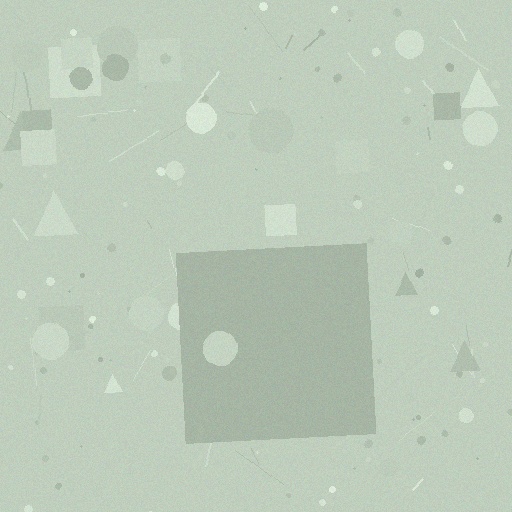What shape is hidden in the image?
A square is hidden in the image.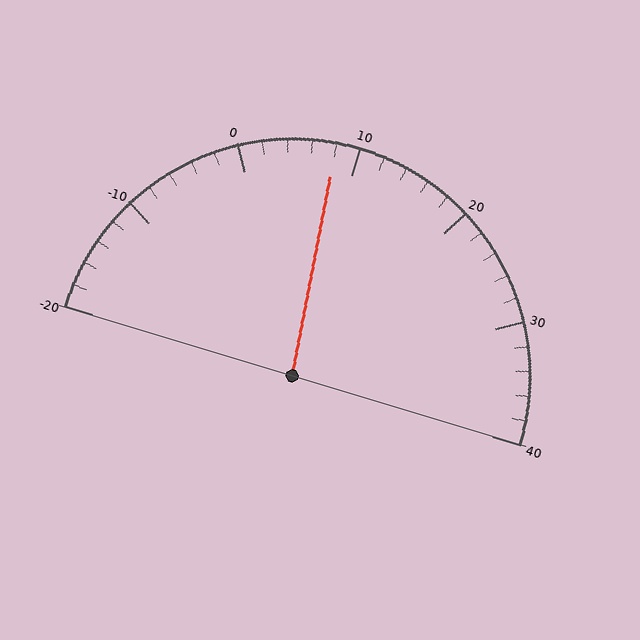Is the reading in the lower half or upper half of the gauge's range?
The reading is in the lower half of the range (-20 to 40).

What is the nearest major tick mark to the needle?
The nearest major tick mark is 10.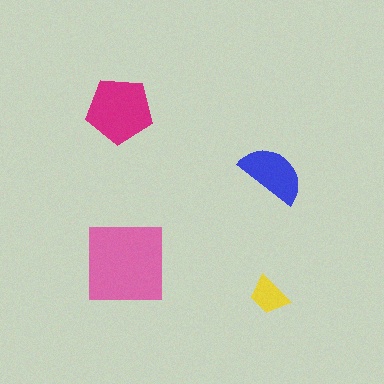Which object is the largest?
The pink square.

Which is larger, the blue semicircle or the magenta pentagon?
The magenta pentagon.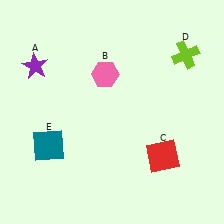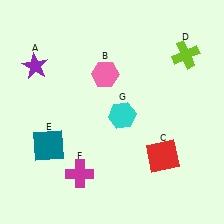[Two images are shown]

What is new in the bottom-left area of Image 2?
A magenta cross (F) was added in the bottom-left area of Image 2.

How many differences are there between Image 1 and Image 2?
There are 2 differences between the two images.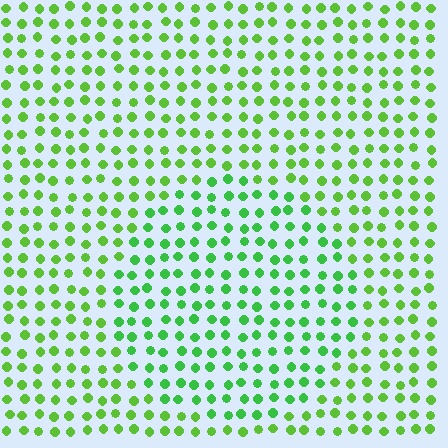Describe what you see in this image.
The image is filled with small lime elements in a uniform arrangement. A circle-shaped region is visible where the elements are tinted to a slightly different hue, forming a subtle color boundary.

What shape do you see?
I see a circle.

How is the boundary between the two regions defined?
The boundary is defined purely by a slight shift in hue (about 22 degrees). Spacing, size, and orientation are identical on both sides.